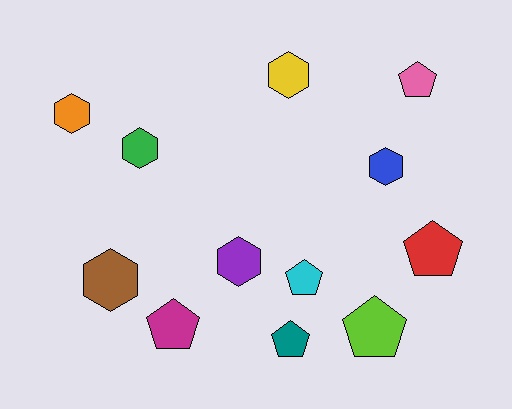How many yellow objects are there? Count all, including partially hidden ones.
There is 1 yellow object.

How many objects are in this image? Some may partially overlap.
There are 12 objects.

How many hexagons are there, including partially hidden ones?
There are 6 hexagons.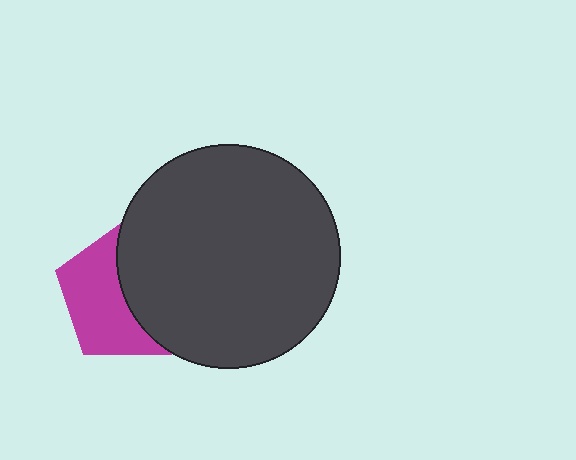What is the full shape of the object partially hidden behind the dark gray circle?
The partially hidden object is a magenta pentagon.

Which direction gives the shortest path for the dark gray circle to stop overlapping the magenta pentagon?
Moving right gives the shortest separation.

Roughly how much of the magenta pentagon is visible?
About half of it is visible (roughly 52%).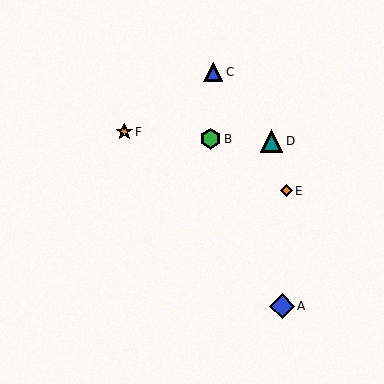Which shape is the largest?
The blue diamond (labeled A) is the largest.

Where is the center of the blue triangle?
The center of the blue triangle is at (213, 72).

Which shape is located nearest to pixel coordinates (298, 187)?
The orange diamond (labeled E) at (286, 191) is nearest to that location.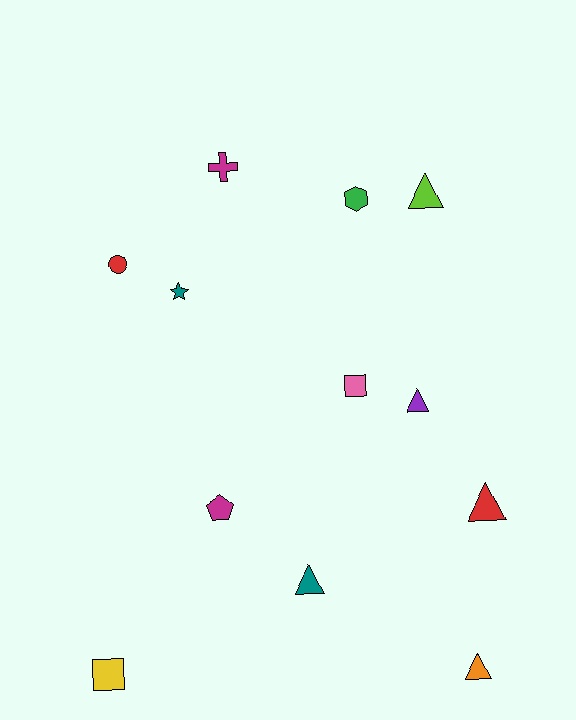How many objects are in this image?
There are 12 objects.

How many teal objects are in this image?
There are 2 teal objects.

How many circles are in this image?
There is 1 circle.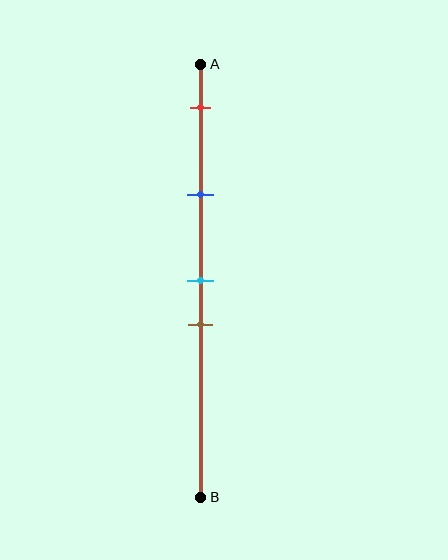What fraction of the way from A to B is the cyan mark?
The cyan mark is approximately 50% (0.5) of the way from A to B.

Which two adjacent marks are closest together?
The cyan and brown marks are the closest adjacent pair.